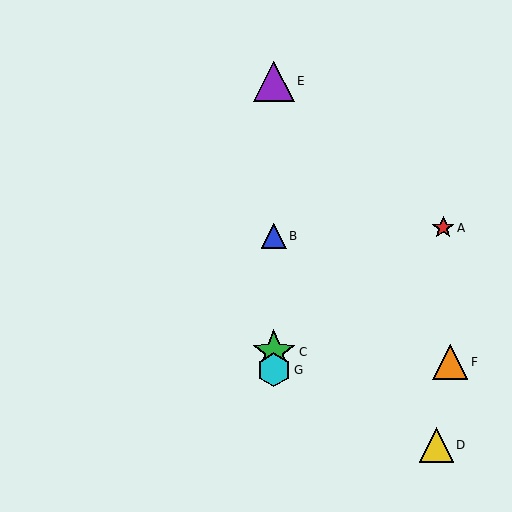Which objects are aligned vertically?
Objects B, C, E, G are aligned vertically.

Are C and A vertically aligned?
No, C is at x≈274 and A is at x≈443.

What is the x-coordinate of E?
Object E is at x≈274.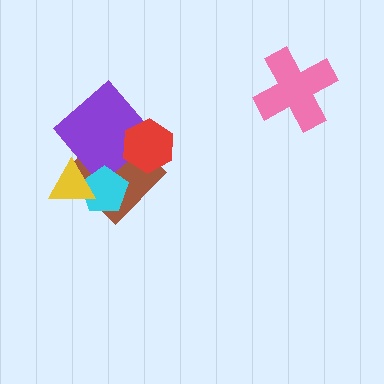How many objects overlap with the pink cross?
0 objects overlap with the pink cross.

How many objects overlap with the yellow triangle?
2 objects overlap with the yellow triangle.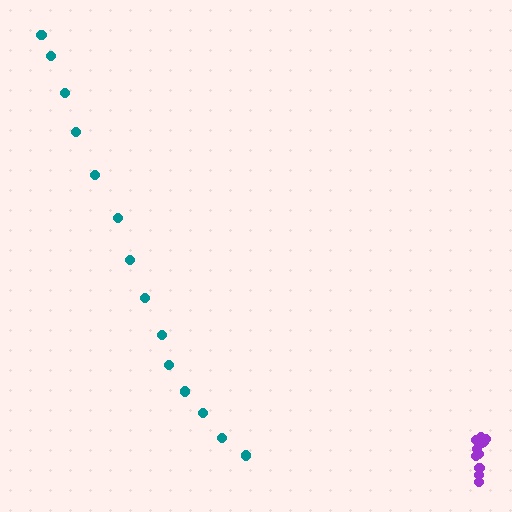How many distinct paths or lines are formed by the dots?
There are 2 distinct paths.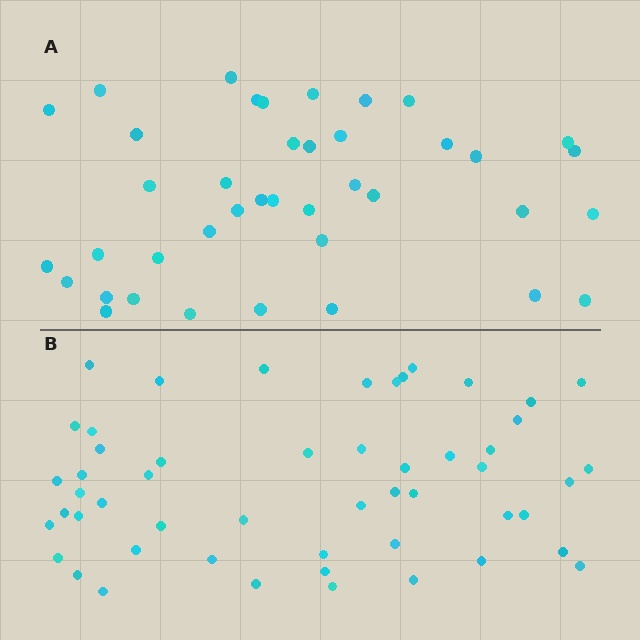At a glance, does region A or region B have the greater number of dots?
Region B (the bottom region) has more dots.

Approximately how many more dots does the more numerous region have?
Region B has roughly 12 or so more dots than region A.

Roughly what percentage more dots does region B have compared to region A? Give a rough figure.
About 30% more.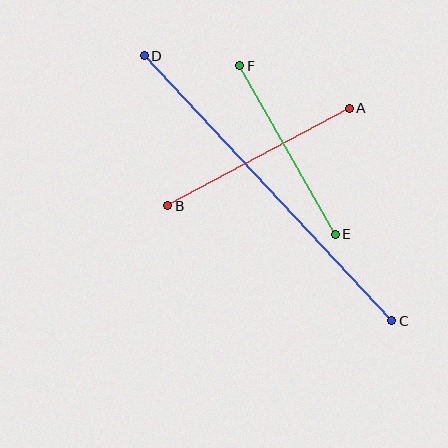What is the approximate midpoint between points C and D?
The midpoint is at approximately (268, 188) pixels.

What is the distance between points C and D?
The distance is approximately 363 pixels.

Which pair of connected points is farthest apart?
Points C and D are farthest apart.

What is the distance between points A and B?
The distance is approximately 206 pixels.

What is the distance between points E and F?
The distance is approximately 194 pixels.